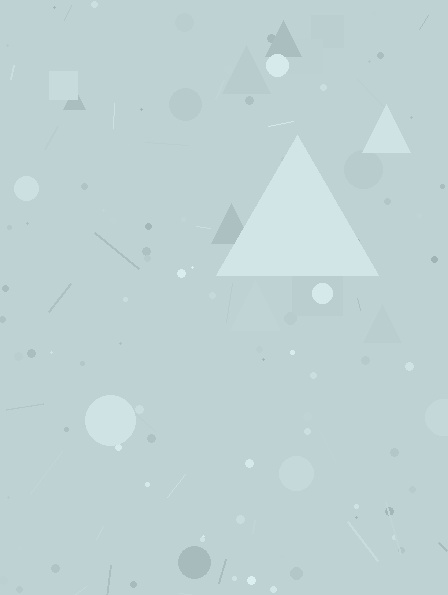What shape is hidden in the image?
A triangle is hidden in the image.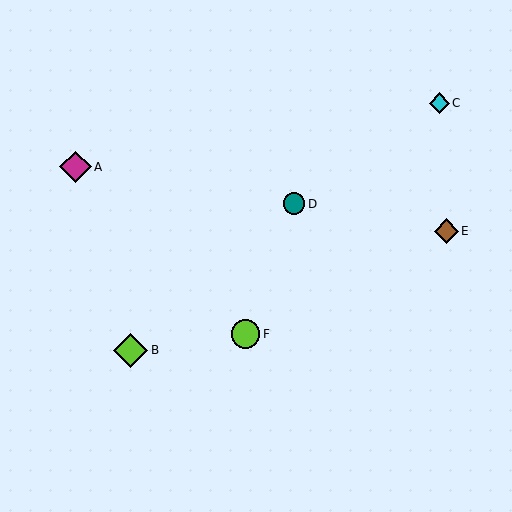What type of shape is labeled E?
Shape E is a brown diamond.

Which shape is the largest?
The lime diamond (labeled B) is the largest.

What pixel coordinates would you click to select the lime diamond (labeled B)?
Click at (131, 350) to select the lime diamond B.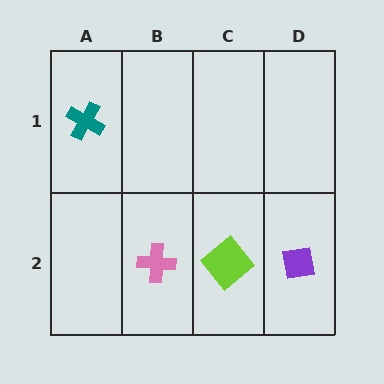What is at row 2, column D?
A purple square.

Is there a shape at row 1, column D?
No, that cell is empty.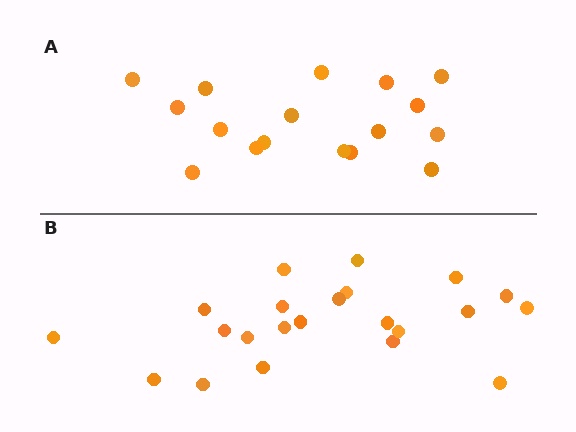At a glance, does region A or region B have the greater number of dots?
Region B (the bottom region) has more dots.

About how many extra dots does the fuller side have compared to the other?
Region B has about 5 more dots than region A.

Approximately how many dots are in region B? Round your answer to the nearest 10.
About 20 dots. (The exact count is 22, which rounds to 20.)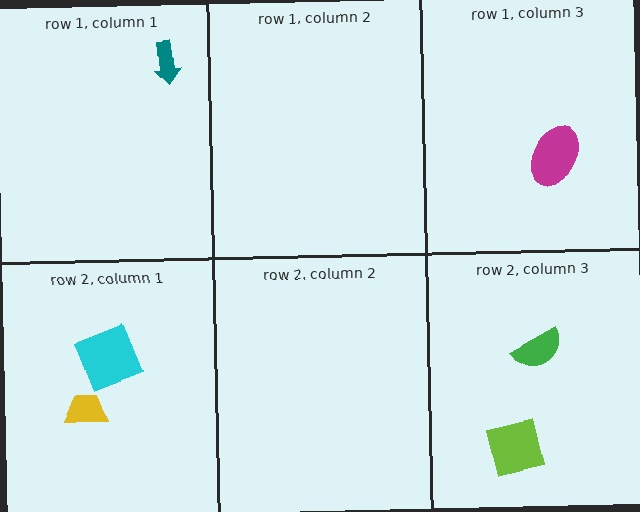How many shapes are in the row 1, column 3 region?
1.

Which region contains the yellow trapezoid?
The row 2, column 1 region.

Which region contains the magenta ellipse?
The row 1, column 3 region.